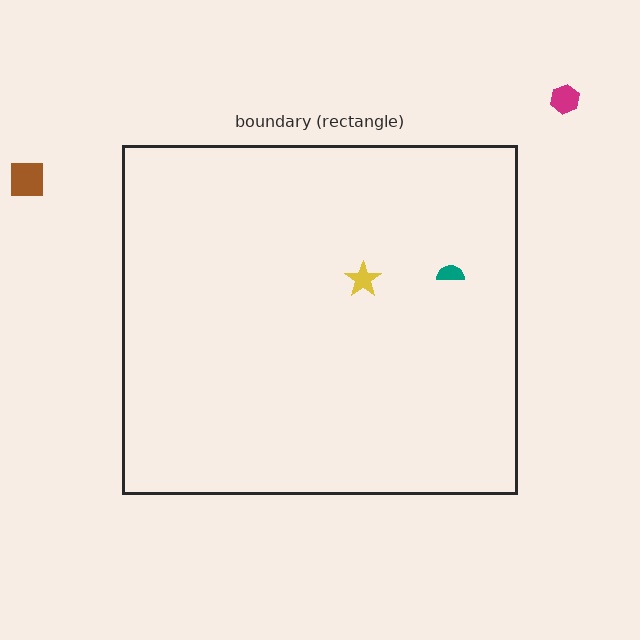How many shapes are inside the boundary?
2 inside, 2 outside.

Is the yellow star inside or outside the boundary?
Inside.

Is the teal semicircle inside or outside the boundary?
Inside.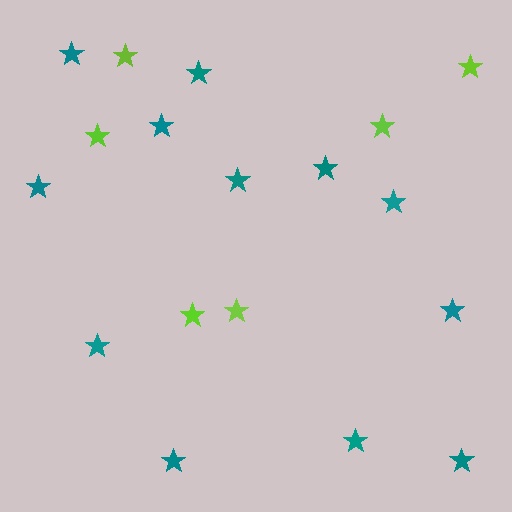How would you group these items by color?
There are 2 groups: one group of teal stars (12) and one group of lime stars (6).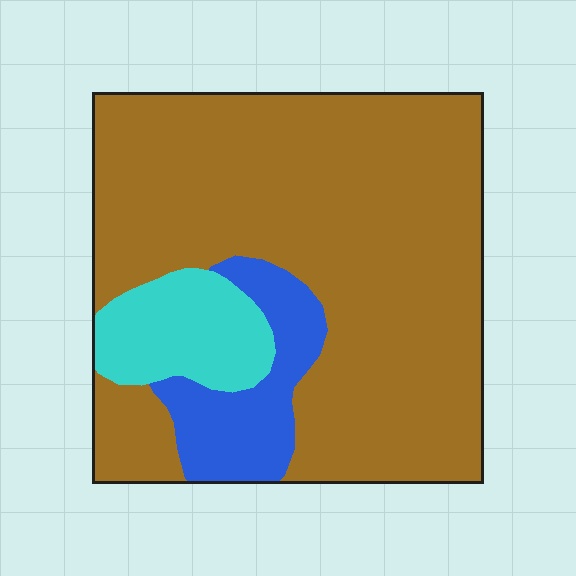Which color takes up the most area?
Brown, at roughly 75%.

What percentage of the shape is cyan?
Cyan covers about 10% of the shape.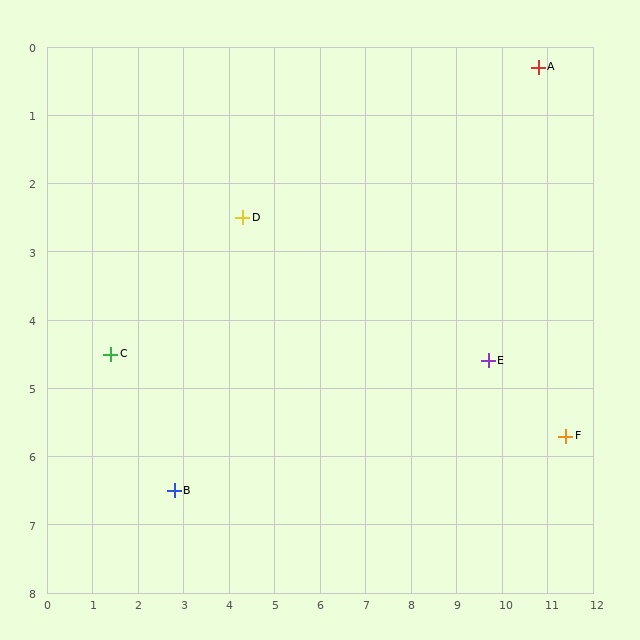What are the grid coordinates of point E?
Point E is at approximately (9.7, 4.6).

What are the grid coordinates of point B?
Point B is at approximately (2.8, 6.5).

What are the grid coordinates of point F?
Point F is at approximately (11.4, 5.7).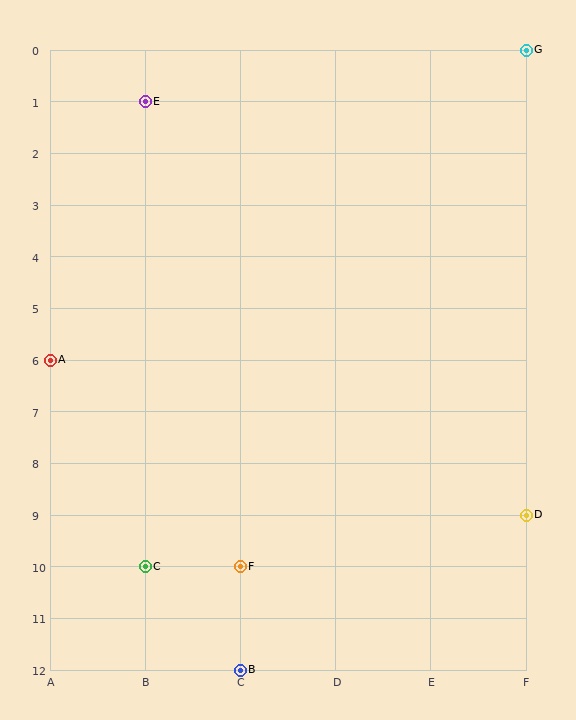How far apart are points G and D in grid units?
Points G and D are 9 rows apart.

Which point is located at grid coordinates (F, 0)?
Point G is at (F, 0).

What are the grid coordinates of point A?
Point A is at grid coordinates (A, 6).